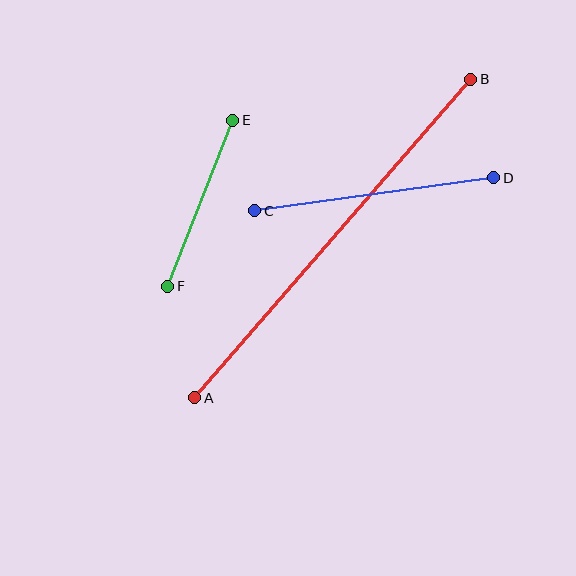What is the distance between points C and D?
The distance is approximately 241 pixels.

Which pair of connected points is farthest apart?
Points A and B are farthest apart.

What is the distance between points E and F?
The distance is approximately 178 pixels.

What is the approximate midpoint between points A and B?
The midpoint is at approximately (333, 239) pixels.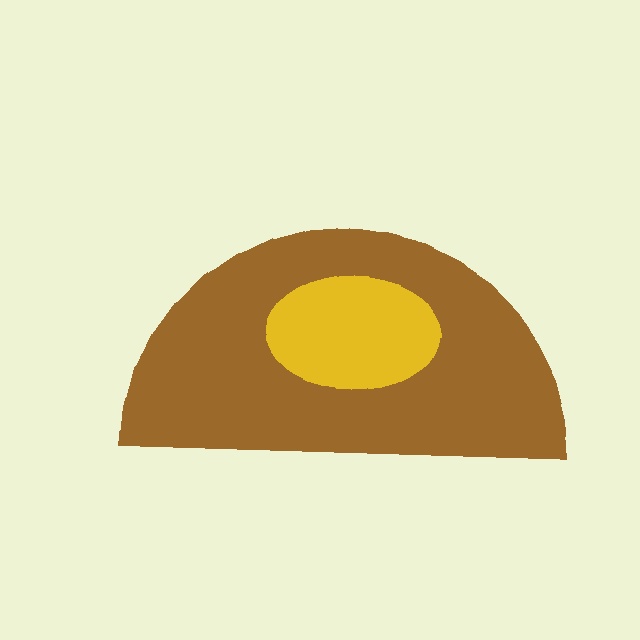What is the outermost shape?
The brown semicircle.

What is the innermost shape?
The yellow ellipse.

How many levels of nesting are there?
2.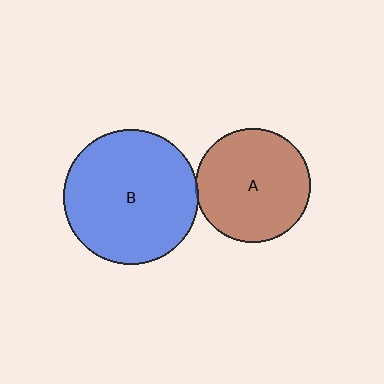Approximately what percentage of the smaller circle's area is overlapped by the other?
Approximately 5%.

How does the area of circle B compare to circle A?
Approximately 1.4 times.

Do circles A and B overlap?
Yes.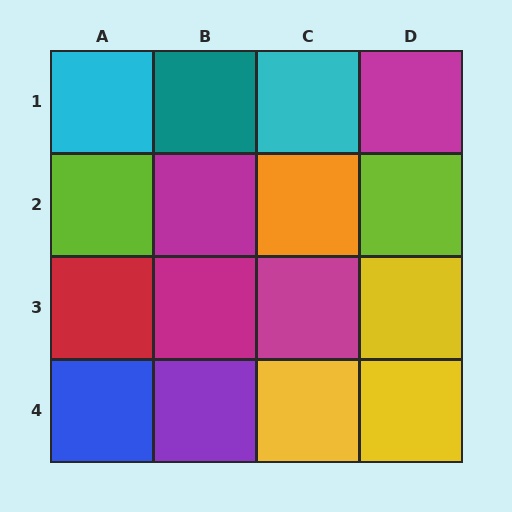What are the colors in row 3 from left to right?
Red, magenta, magenta, yellow.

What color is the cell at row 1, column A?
Cyan.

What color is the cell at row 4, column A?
Blue.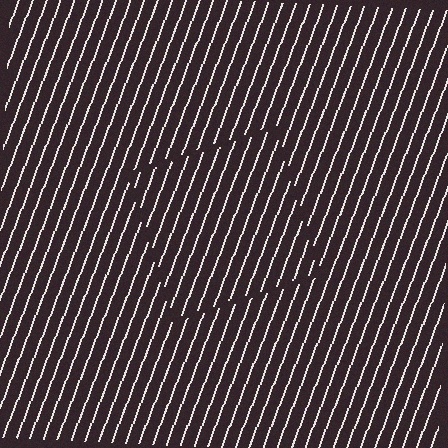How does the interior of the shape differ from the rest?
The interior of the shape contains the same grating, shifted by half a period — the contour is defined by the phase discontinuity where line-ends from the inner and outer gratings abut.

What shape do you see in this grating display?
An illusory square. The interior of the shape contains the same grating, shifted by half a period — the contour is defined by the phase discontinuity where line-ends from the inner and outer gratings abut.